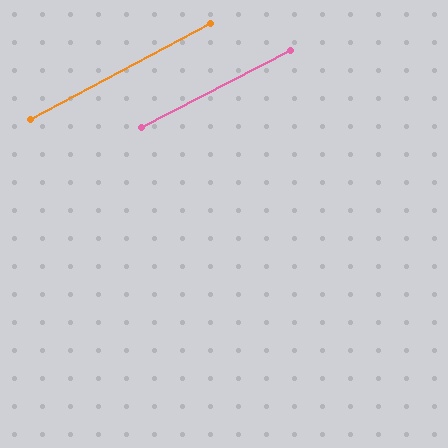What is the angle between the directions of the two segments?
Approximately 1 degree.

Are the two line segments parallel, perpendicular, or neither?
Parallel — their directions differ by only 0.8°.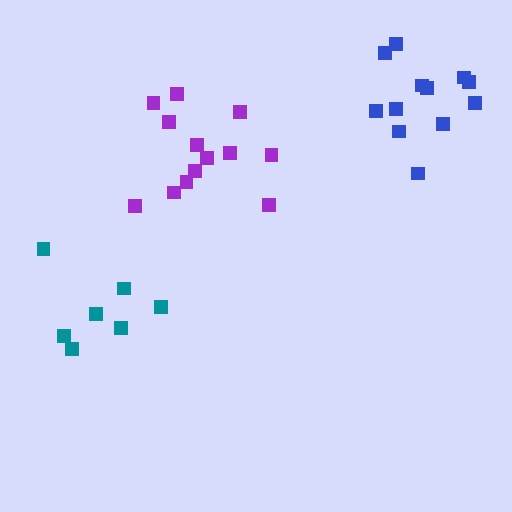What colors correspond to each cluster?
The clusters are colored: purple, teal, blue.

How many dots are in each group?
Group 1: 13 dots, Group 2: 7 dots, Group 3: 12 dots (32 total).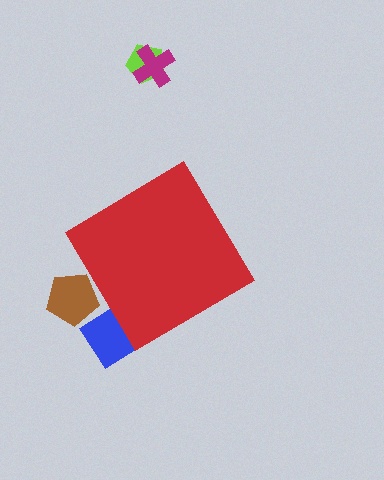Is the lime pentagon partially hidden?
No, the lime pentagon is fully visible.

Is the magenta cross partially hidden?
No, the magenta cross is fully visible.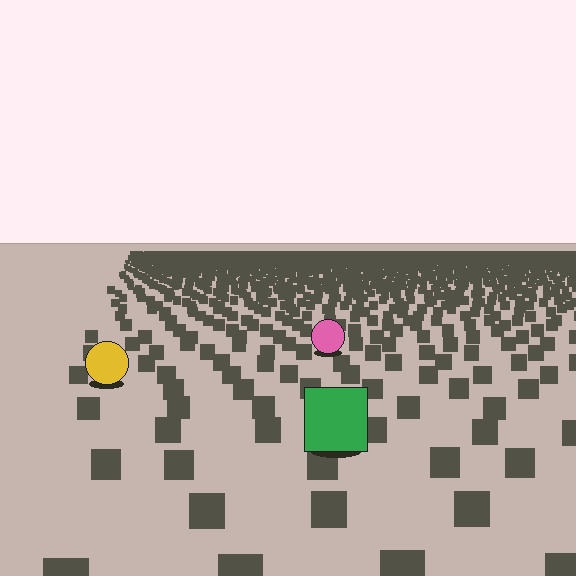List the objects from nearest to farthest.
From nearest to farthest: the green square, the yellow circle, the pink circle.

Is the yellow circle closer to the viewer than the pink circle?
Yes. The yellow circle is closer — you can tell from the texture gradient: the ground texture is coarser near it.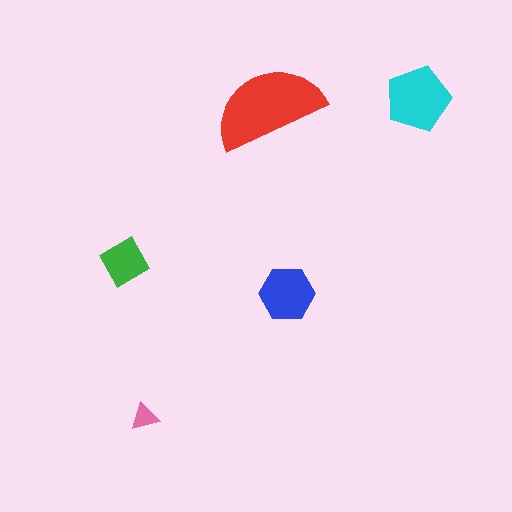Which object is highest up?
The cyan pentagon is topmost.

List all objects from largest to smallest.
The red semicircle, the cyan pentagon, the blue hexagon, the green diamond, the pink triangle.